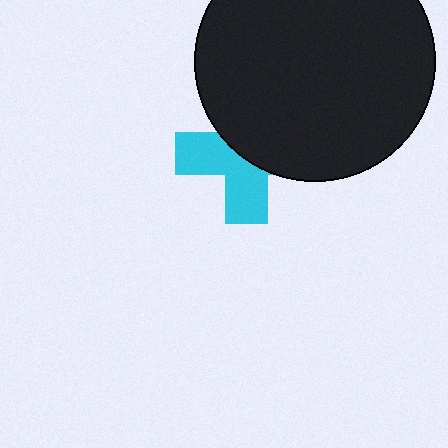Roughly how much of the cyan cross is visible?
About half of it is visible (roughly 47%).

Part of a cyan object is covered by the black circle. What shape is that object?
It is a cross.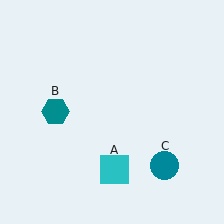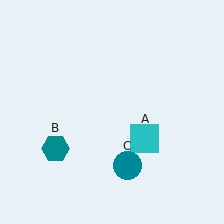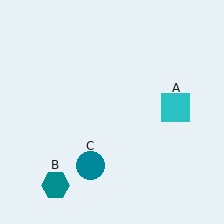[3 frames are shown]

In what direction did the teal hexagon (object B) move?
The teal hexagon (object B) moved down.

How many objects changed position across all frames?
3 objects changed position: cyan square (object A), teal hexagon (object B), teal circle (object C).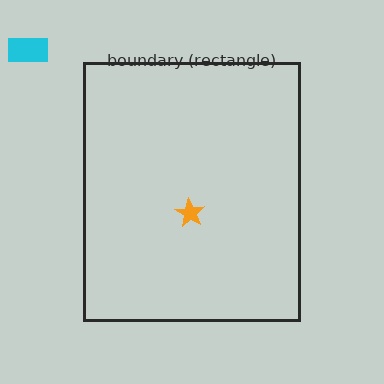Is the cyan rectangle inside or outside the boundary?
Outside.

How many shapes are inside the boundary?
1 inside, 1 outside.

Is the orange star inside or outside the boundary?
Inside.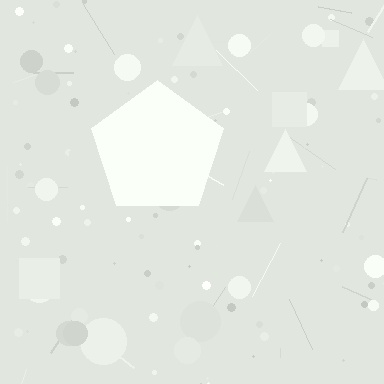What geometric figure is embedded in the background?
A pentagon is embedded in the background.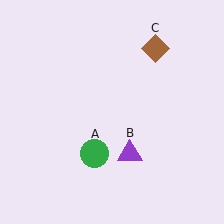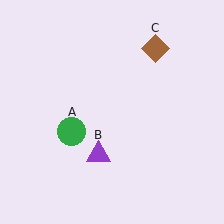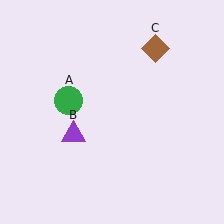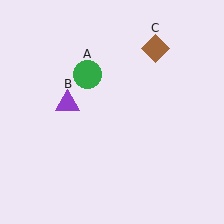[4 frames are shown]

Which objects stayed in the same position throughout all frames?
Brown diamond (object C) remained stationary.